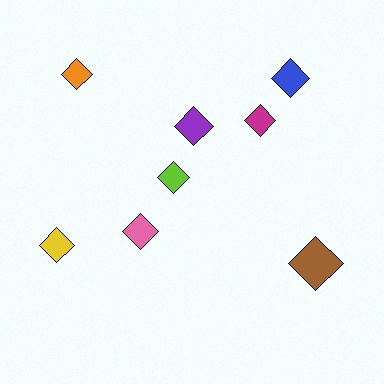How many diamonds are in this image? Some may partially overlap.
There are 8 diamonds.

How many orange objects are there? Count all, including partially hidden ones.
There is 1 orange object.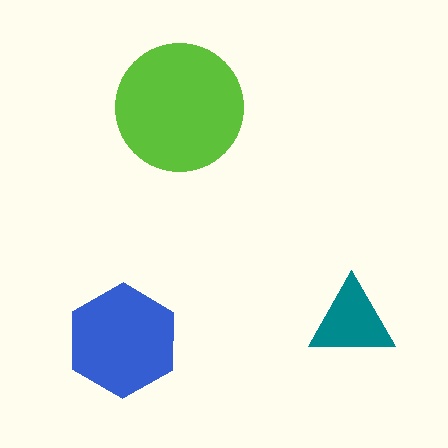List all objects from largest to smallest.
The lime circle, the blue hexagon, the teal triangle.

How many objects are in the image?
There are 3 objects in the image.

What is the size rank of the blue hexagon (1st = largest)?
2nd.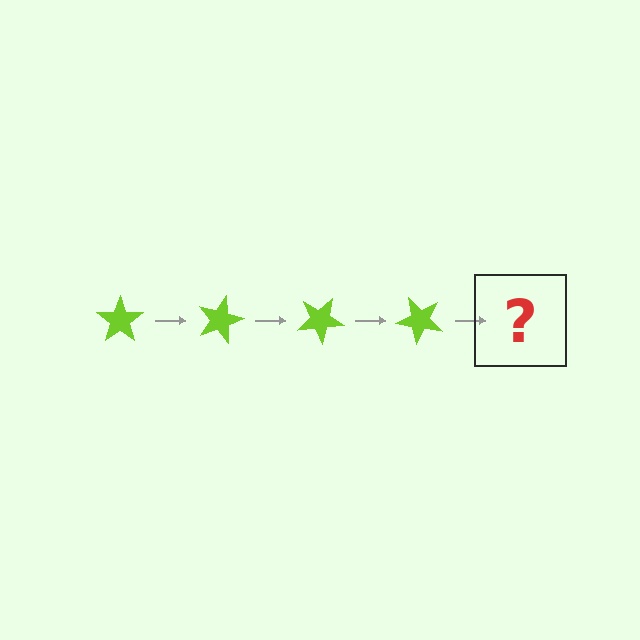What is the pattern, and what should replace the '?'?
The pattern is that the star rotates 15 degrees each step. The '?' should be a lime star rotated 60 degrees.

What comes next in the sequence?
The next element should be a lime star rotated 60 degrees.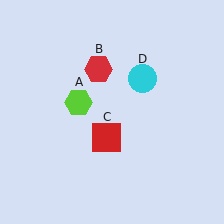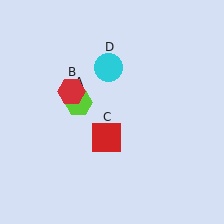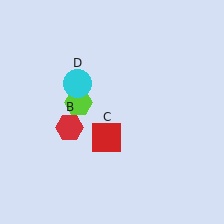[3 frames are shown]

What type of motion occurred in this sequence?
The red hexagon (object B), cyan circle (object D) rotated counterclockwise around the center of the scene.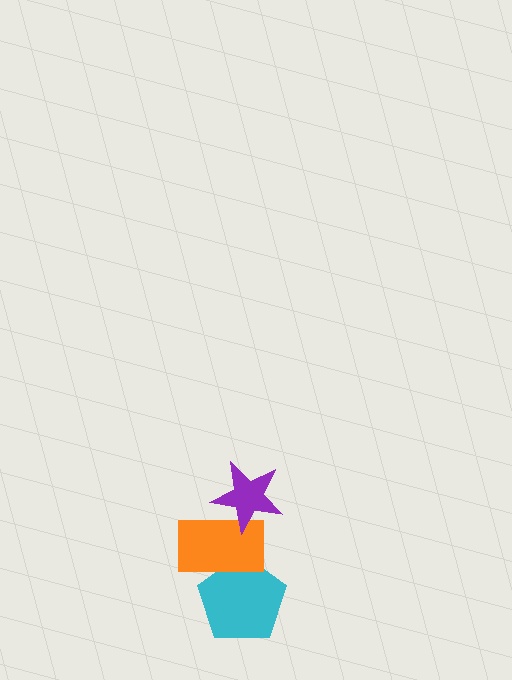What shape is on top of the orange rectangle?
The purple star is on top of the orange rectangle.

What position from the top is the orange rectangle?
The orange rectangle is 2nd from the top.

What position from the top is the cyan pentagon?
The cyan pentagon is 3rd from the top.